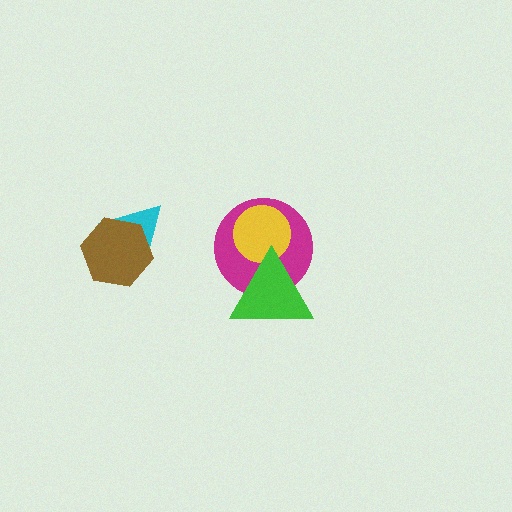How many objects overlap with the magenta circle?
2 objects overlap with the magenta circle.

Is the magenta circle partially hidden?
Yes, it is partially covered by another shape.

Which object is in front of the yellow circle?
The green triangle is in front of the yellow circle.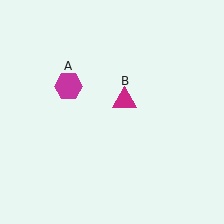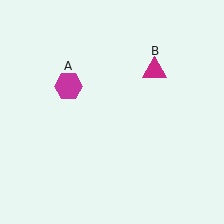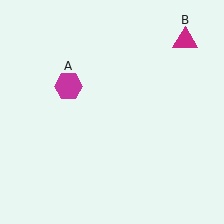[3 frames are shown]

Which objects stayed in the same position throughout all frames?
Magenta hexagon (object A) remained stationary.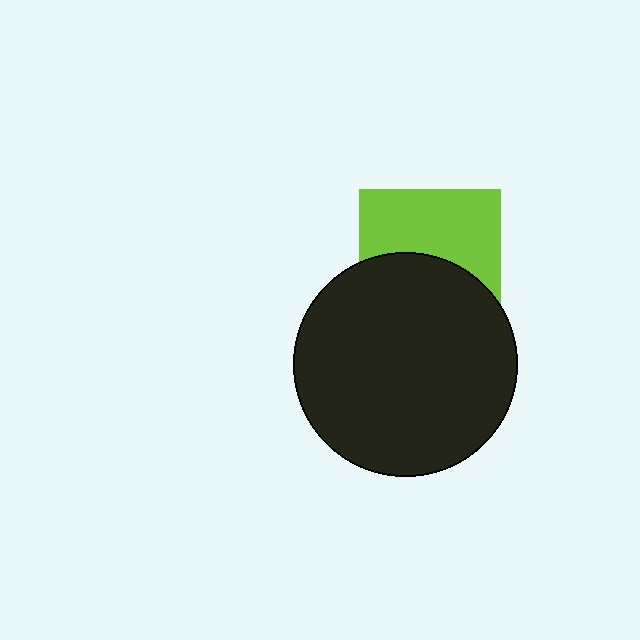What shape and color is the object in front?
The object in front is a black circle.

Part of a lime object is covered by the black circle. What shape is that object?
It is a square.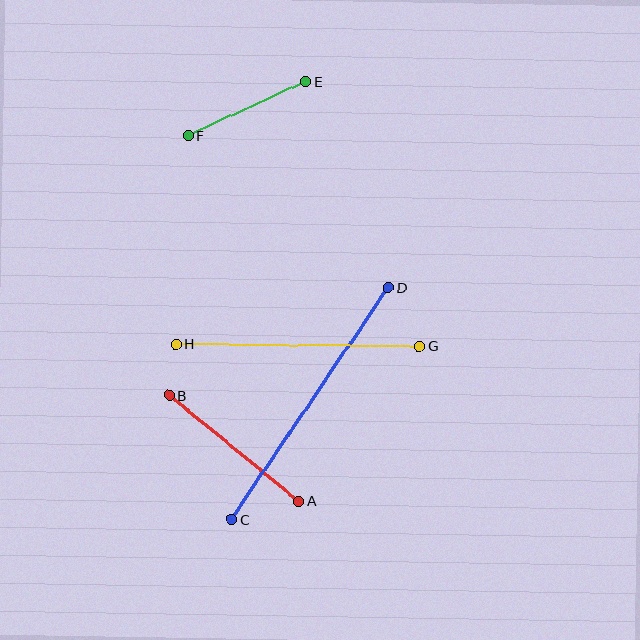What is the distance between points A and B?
The distance is approximately 167 pixels.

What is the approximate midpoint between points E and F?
The midpoint is at approximately (247, 108) pixels.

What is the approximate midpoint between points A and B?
The midpoint is at approximately (234, 448) pixels.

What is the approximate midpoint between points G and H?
The midpoint is at approximately (298, 345) pixels.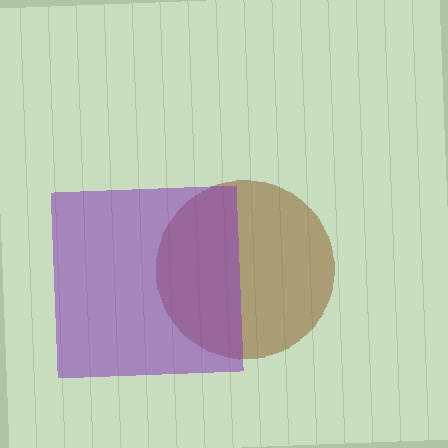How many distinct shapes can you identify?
There are 2 distinct shapes: a brown circle, a purple square.